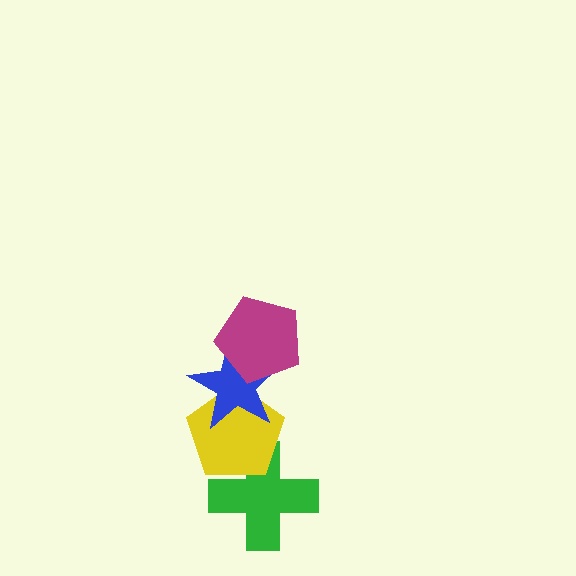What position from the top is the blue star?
The blue star is 2nd from the top.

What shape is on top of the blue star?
The magenta pentagon is on top of the blue star.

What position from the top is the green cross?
The green cross is 4th from the top.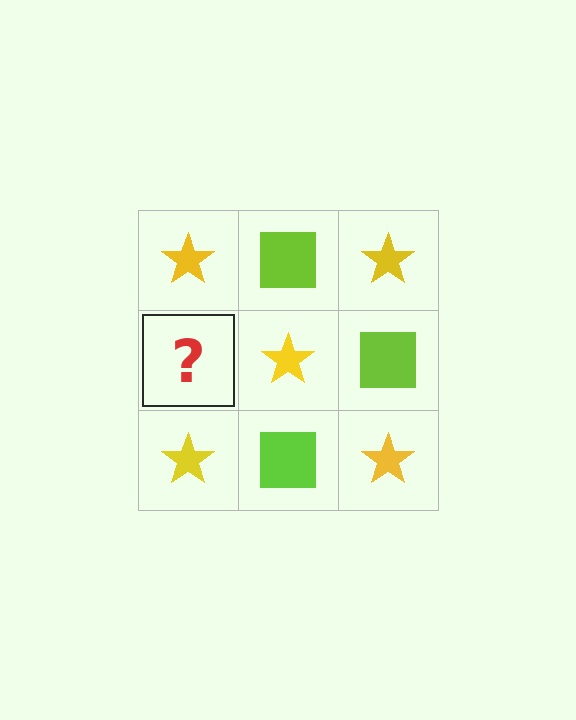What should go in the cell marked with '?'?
The missing cell should contain a lime square.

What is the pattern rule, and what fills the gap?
The rule is that it alternates yellow star and lime square in a checkerboard pattern. The gap should be filled with a lime square.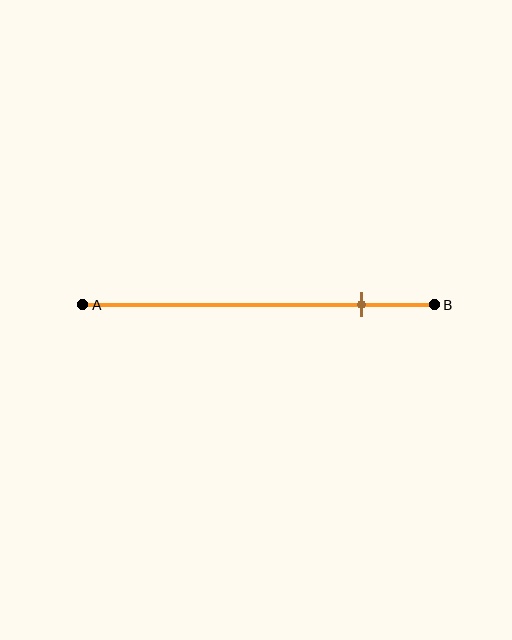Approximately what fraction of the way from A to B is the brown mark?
The brown mark is approximately 80% of the way from A to B.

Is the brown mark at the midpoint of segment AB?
No, the mark is at about 80% from A, not at the 50% midpoint.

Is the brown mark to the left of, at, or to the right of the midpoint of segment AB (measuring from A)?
The brown mark is to the right of the midpoint of segment AB.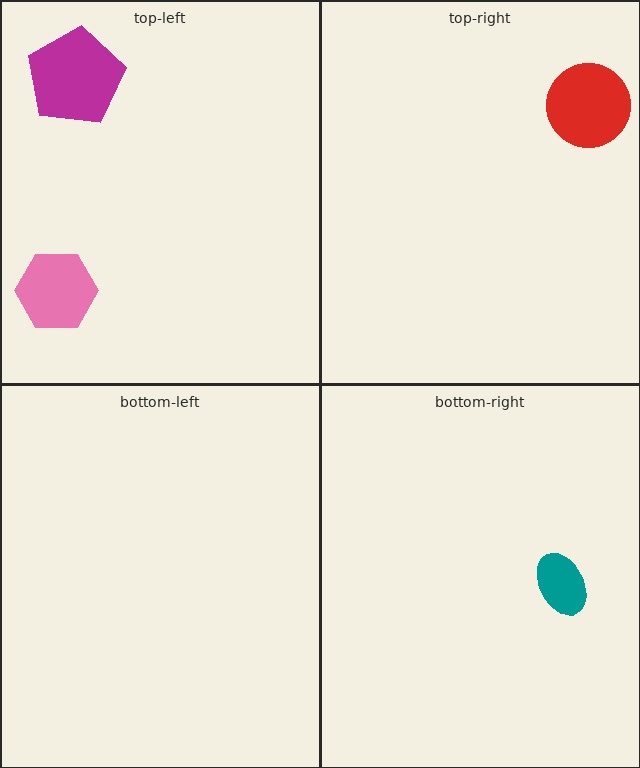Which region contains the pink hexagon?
The top-left region.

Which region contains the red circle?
The top-right region.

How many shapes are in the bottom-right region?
1.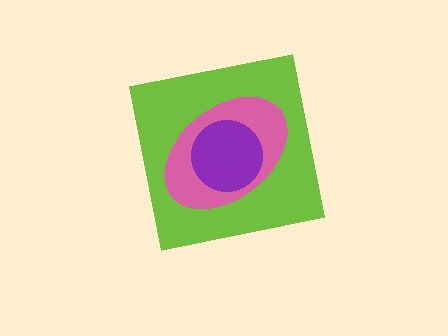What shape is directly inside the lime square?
The pink ellipse.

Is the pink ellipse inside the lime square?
Yes.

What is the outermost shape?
The lime square.